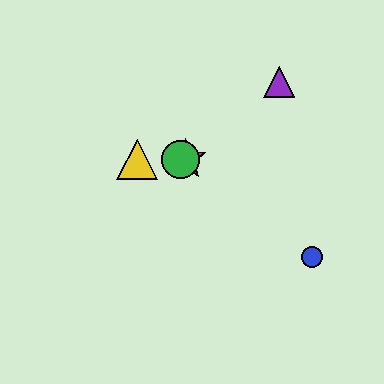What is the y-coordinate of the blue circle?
The blue circle is at y≈257.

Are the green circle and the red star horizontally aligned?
Yes, both are at y≈159.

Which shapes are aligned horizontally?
The red star, the green circle, the yellow triangle are aligned horizontally.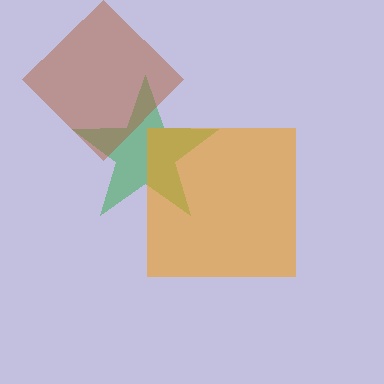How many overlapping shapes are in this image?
There are 3 overlapping shapes in the image.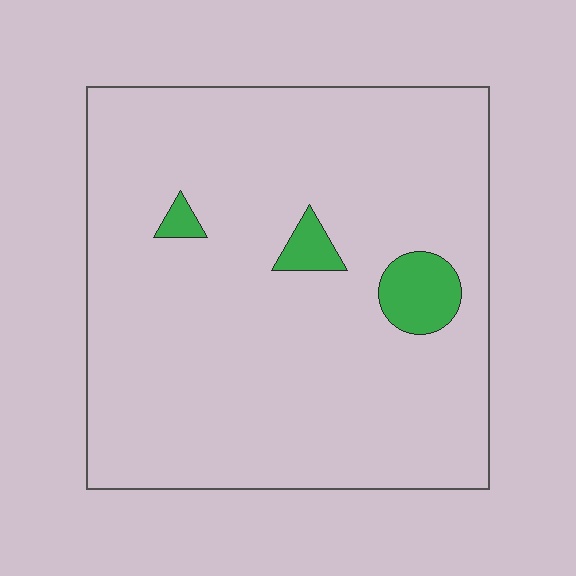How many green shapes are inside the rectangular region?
3.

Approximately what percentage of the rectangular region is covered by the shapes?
Approximately 5%.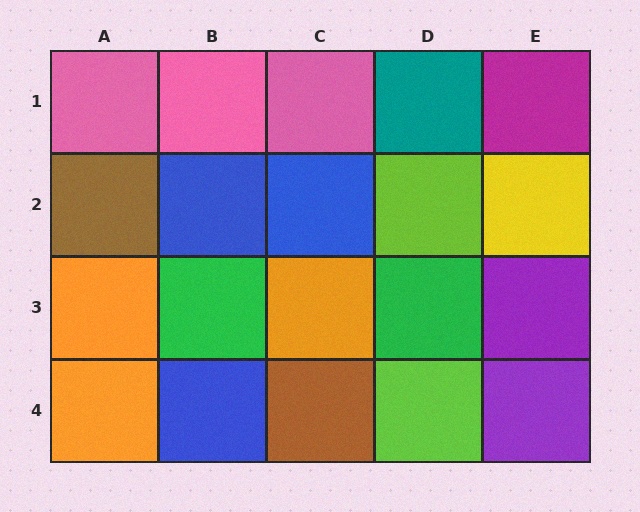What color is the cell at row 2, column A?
Brown.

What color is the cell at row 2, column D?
Lime.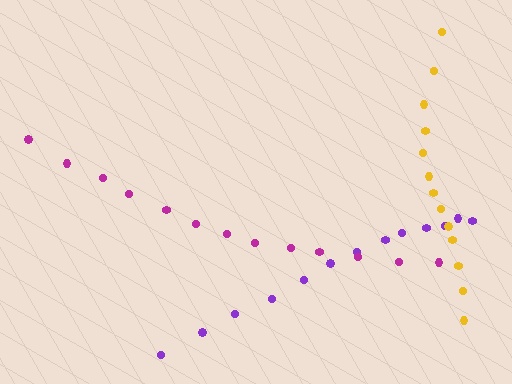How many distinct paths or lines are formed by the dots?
There are 3 distinct paths.